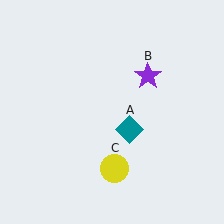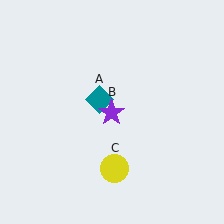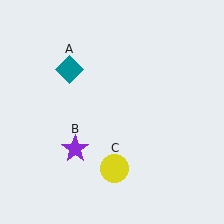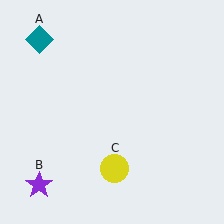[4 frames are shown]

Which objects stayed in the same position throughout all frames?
Yellow circle (object C) remained stationary.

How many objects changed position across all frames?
2 objects changed position: teal diamond (object A), purple star (object B).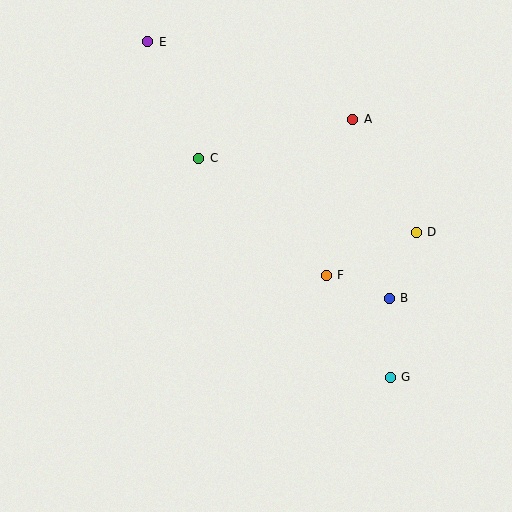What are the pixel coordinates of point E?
Point E is at (148, 42).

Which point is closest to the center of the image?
Point F at (326, 275) is closest to the center.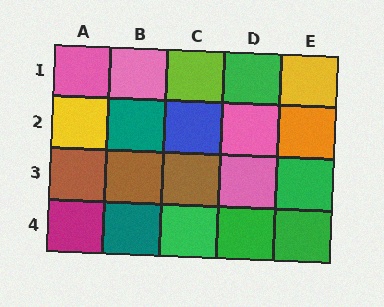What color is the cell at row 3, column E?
Green.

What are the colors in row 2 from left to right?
Yellow, teal, blue, pink, orange.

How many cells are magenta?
1 cell is magenta.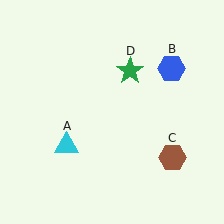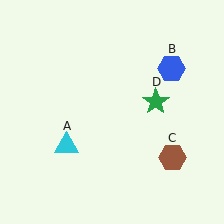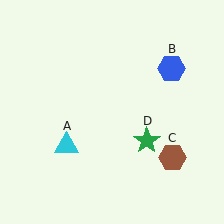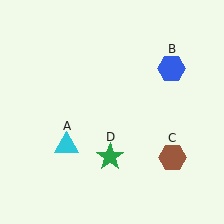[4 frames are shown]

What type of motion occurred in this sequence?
The green star (object D) rotated clockwise around the center of the scene.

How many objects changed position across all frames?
1 object changed position: green star (object D).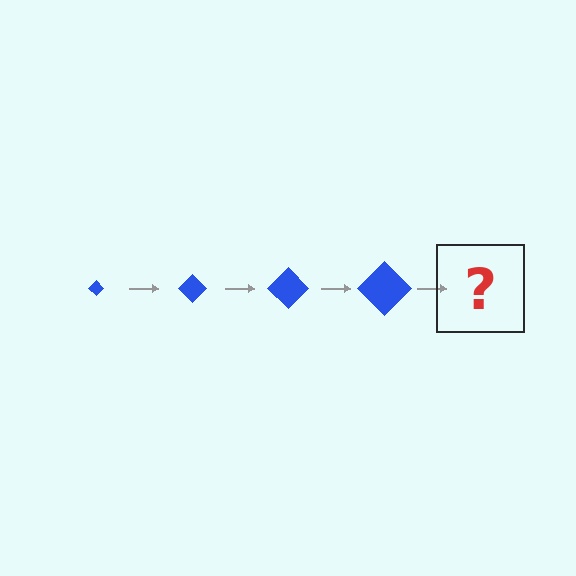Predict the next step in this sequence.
The next step is a blue diamond, larger than the previous one.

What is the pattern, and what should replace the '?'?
The pattern is that the diamond gets progressively larger each step. The '?' should be a blue diamond, larger than the previous one.